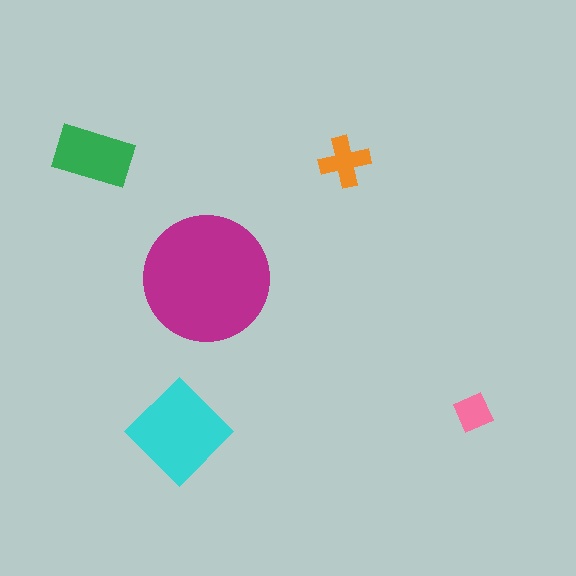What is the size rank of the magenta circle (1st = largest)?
1st.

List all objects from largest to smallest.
The magenta circle, the cyan diamond, the green rectangle, the orange cross, the pink square.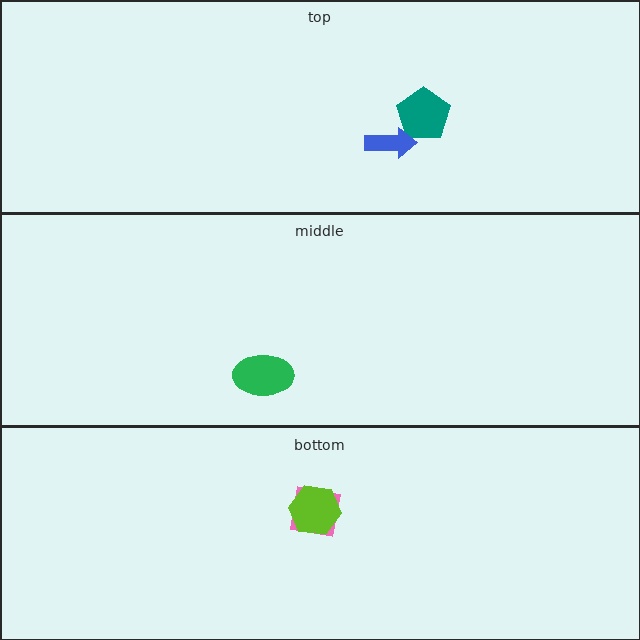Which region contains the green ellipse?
The middle region.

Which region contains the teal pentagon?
The top region.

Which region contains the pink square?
The bottom region.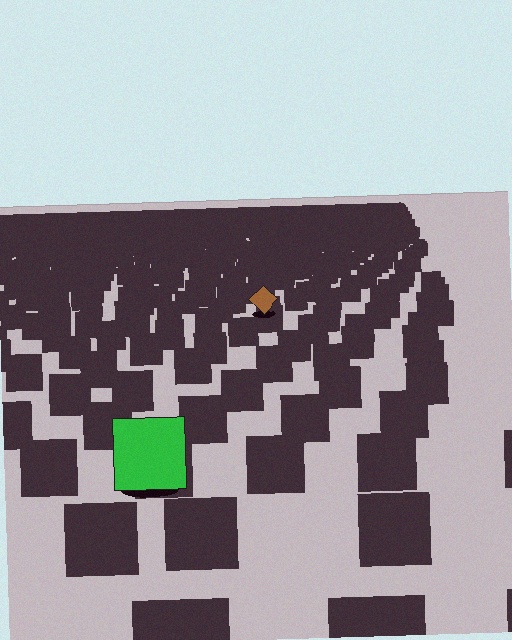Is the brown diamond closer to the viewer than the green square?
No. The green square is closer — you can tell from the texture gradient: the ground texture is coarser near it.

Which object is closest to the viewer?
The green square is closest. The texture marks near it are larger and more spread out.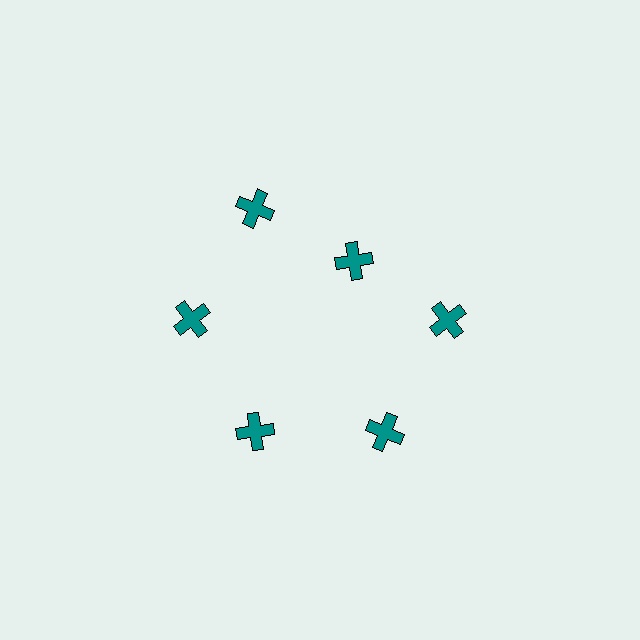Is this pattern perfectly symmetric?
No. The 6 teal crosses are arranged in a ring, but one element near the 1 o'clock position is pulled inward toward the center, breaking the 6-fold rotational symmetry.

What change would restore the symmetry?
The symmetry would be restored by moving it outward, back onto the ring so that all 6 crosses sit at equal angles and equal distance from the center.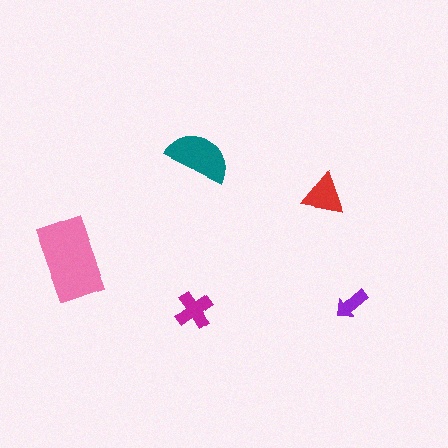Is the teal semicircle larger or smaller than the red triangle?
Larger.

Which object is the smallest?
The purple arrow.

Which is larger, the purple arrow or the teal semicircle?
The teal semicircle.